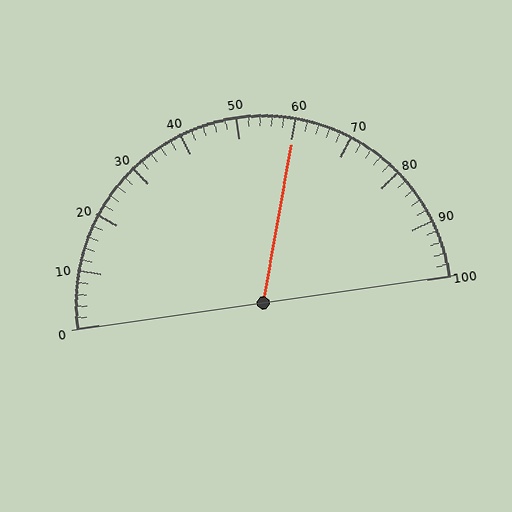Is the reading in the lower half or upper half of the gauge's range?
The reading is in the upper half of the range (0 to 100).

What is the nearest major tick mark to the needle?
The nearest major tick mark is 60.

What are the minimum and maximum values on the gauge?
The gauge ranges from 0 to 100.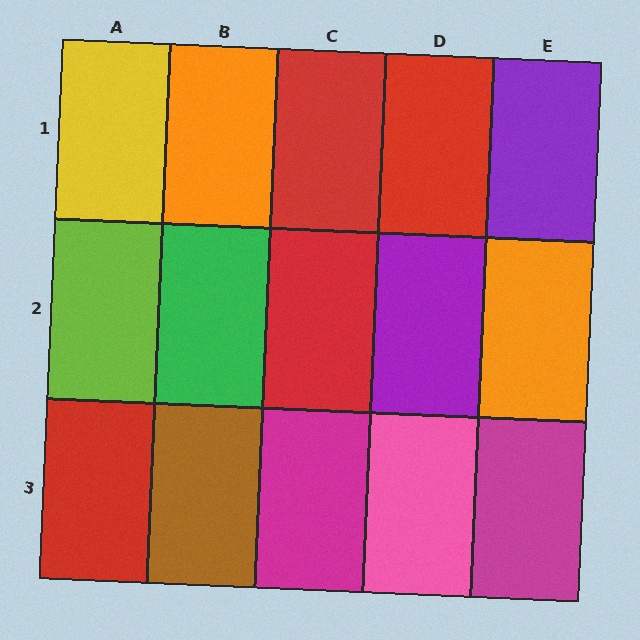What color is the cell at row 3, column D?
Pink.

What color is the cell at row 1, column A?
Yellow.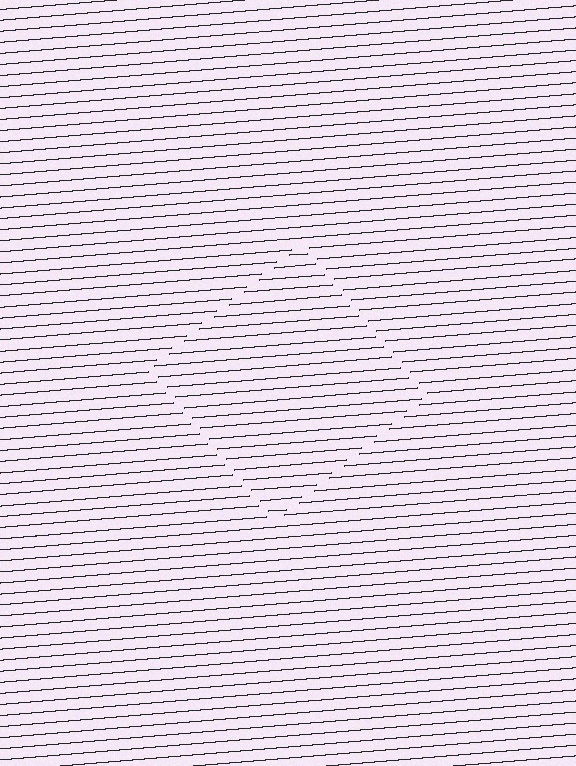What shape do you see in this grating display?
An illusory square. The interior of the shape contains the same grating, shifted by half a period — the contour is defined by the phase discontinuity where line-ends from the inner and outer gratings abut.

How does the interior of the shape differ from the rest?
The interior of the shape contains the same grating, shifted by half a period — the contour is defined by the phase discontinuity where line-ends from the inner and outer gratings abut.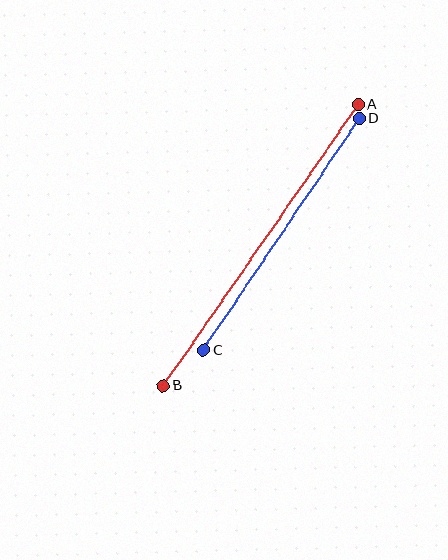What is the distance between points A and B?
The distance is approximately 342 pixels.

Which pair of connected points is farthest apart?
Points A and B are farthest apart.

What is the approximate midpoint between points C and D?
The midpoint is at approximately (282, 234) pixels.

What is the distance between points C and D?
The distance is approximately 279 pixels.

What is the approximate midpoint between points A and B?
The midpoint is at approximately (261, 245) pixels.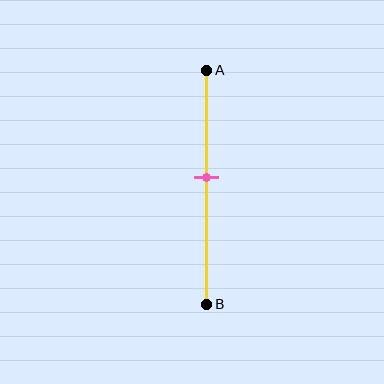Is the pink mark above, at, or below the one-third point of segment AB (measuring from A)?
The pink mark is below the one-third point of segment AB.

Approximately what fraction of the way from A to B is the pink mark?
The pink mark is approximately 45% of the way from A to B.